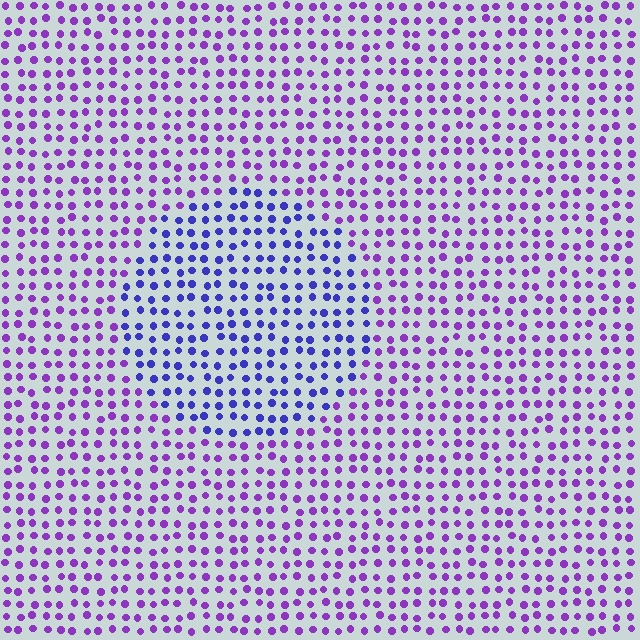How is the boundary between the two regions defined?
The boundary is defined purely by a slight shift in hue (about 37 degrees). Spacing, size, and orientation are identical on both sides.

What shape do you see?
I see a circle.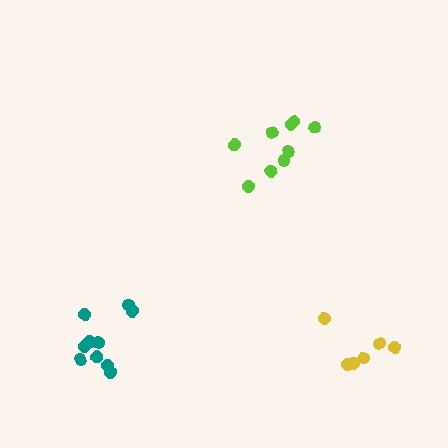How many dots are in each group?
Group 1: 10 dots, Group 2: 9 dots, Group 3: 6 dots (25 total).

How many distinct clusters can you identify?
There are 3 distinct clusters.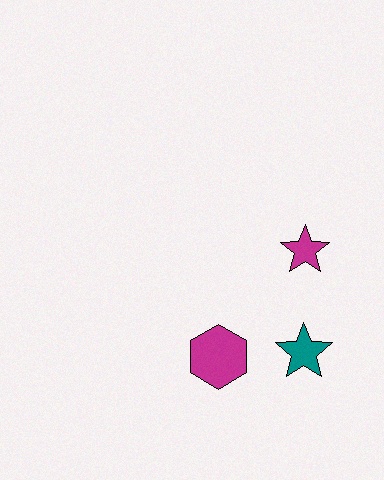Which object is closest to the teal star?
The magenta hexagon is closest to the teal star.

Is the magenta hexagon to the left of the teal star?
Yes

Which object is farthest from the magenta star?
The magenta hexagon is farthest from the magenta star.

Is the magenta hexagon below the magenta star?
Yes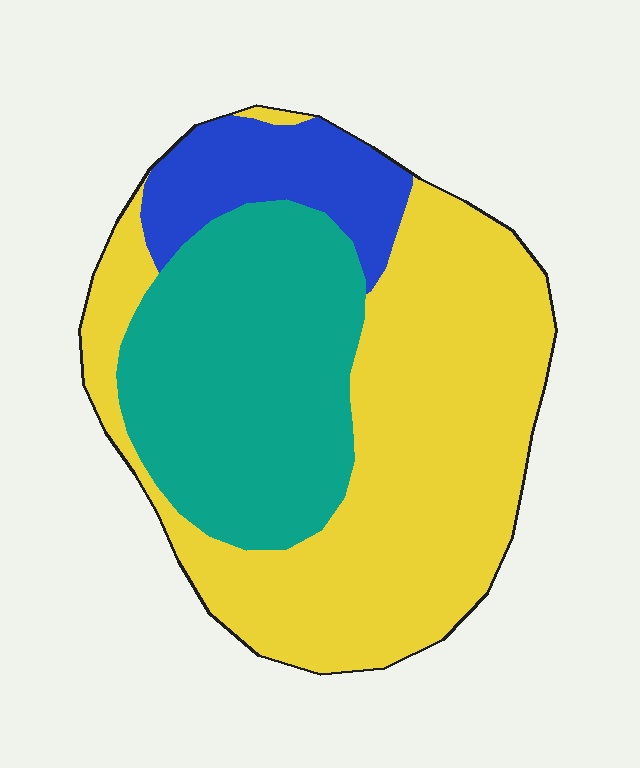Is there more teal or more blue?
Teal.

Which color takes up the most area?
Yellow, at roughly 55%.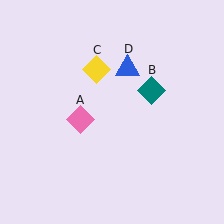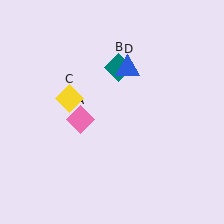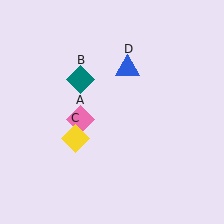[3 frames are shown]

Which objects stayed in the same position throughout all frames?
Pink diamond (object A) and blue triangle (object D) remained stationary.